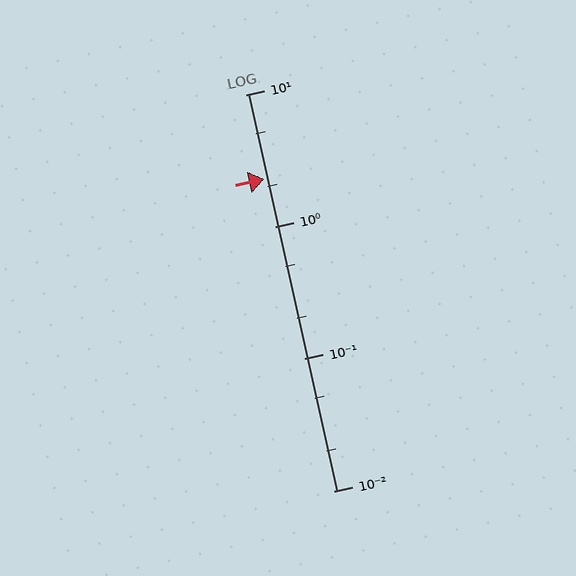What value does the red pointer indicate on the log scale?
The pointer indicates approximately 2.3.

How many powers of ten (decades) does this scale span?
The scale spans 3 decades, from 0.01 to 10.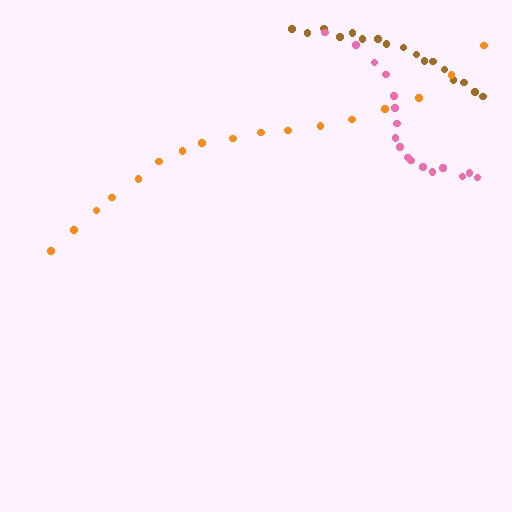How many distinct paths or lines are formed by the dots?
There are 3 distinct paths.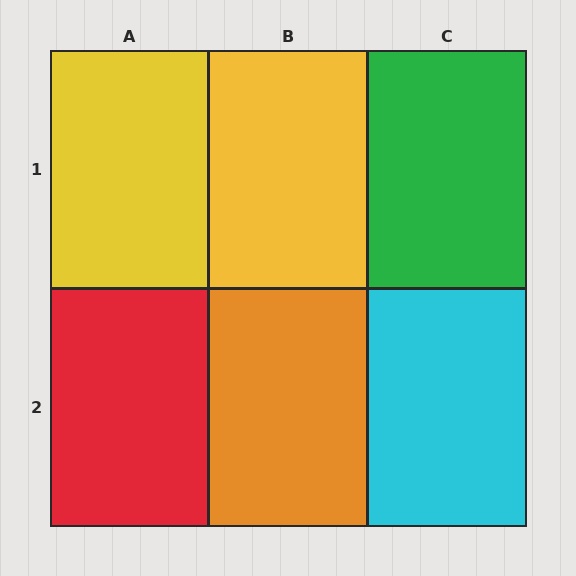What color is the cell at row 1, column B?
Yellow.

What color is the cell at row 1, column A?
Yellow.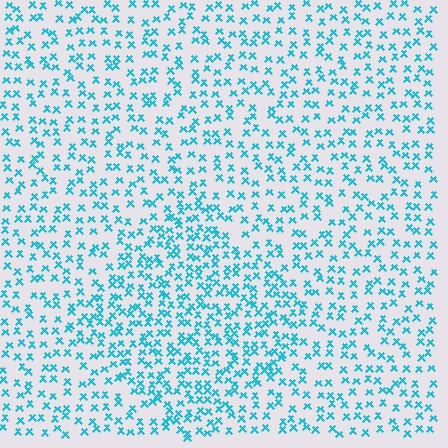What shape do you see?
I see a diamond.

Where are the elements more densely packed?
The elements are more densely packed inside the diamond boundary.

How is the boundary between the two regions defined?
The boundary is defined by a change in element density (approximately 1.7x ratio). All elements are the same color, size, and shape.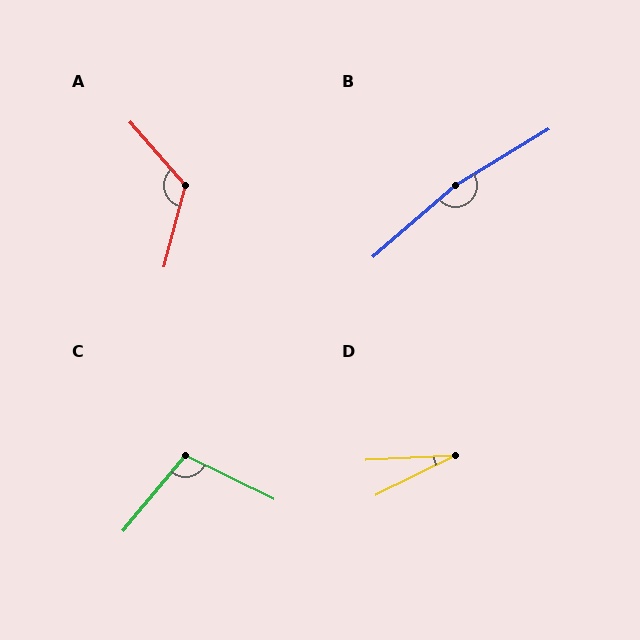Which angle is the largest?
B, at approximately 170 degrees.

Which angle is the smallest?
D, at approximately 24 degrees.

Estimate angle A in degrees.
Approximately 124 degrees.